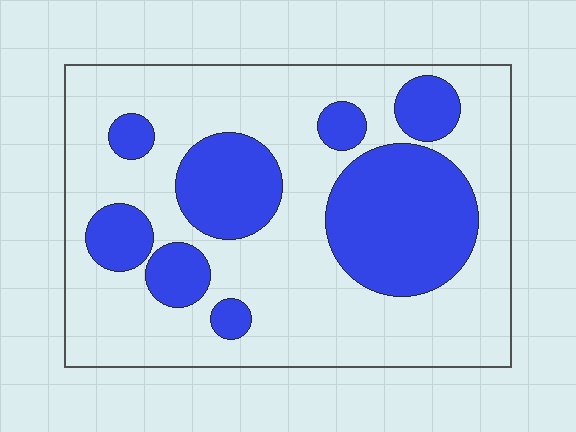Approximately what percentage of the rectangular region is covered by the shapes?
Approximately 30%.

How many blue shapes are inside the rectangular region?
8.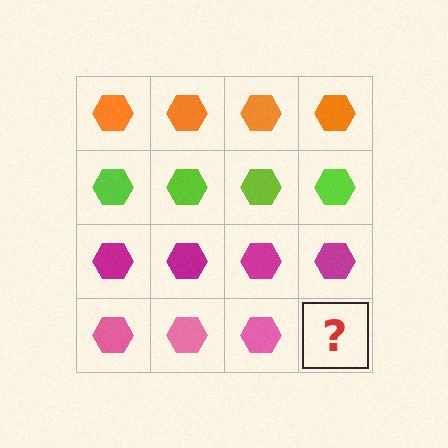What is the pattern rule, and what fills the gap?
The rule is that each row has a consistent color. The gap should be filled with a pink hexagon.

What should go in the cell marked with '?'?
The missing cell should contain a pink hexagon.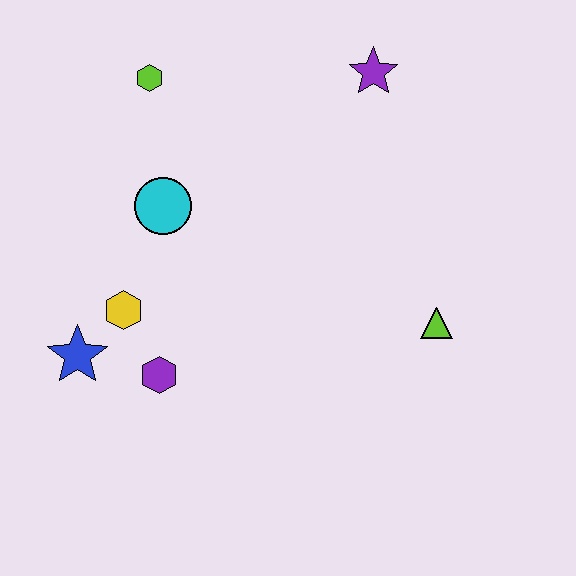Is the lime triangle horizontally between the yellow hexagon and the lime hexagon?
No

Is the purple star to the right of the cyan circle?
Yes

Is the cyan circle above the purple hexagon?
Yes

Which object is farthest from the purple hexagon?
The purple star is farthest from the purple hexagon.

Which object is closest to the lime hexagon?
The cyan circle is closest to the lime hexagon.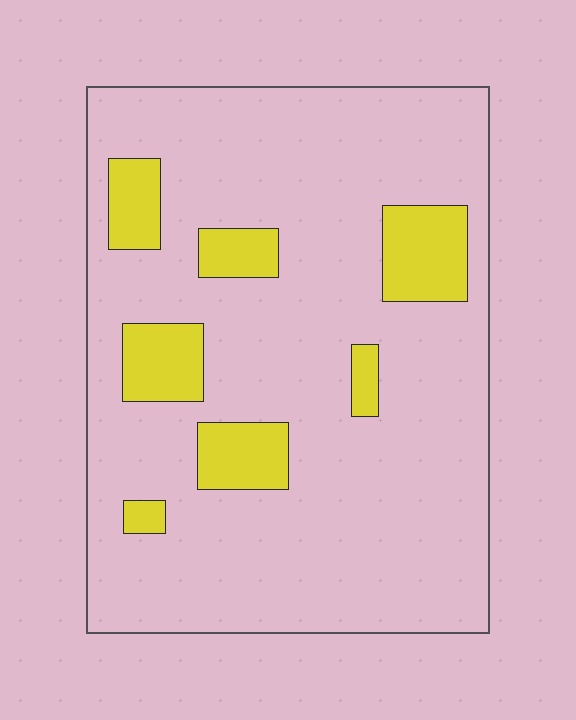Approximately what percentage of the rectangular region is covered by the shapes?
Approximately 15%.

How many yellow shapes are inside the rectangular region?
7.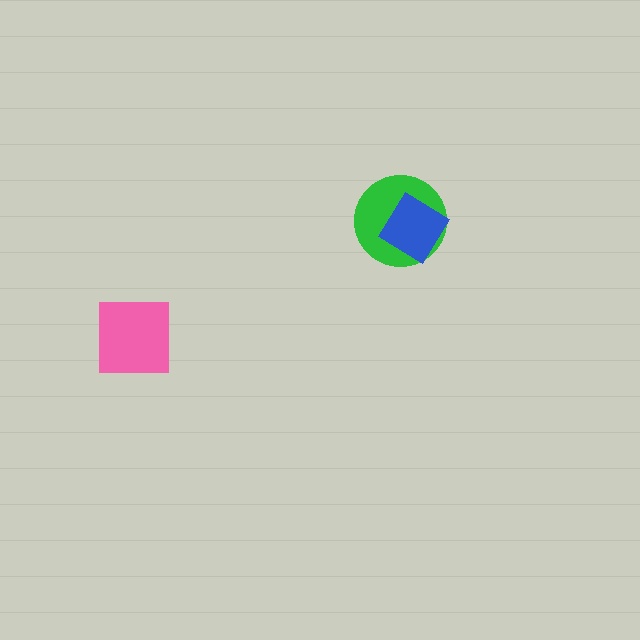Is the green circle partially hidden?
Yes, it is partially covered by another shape.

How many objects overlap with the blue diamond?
1 object overlaps with the blue diamond.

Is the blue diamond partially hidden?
No, no other shape covers it.